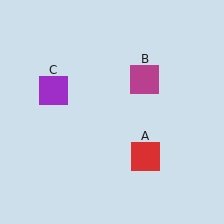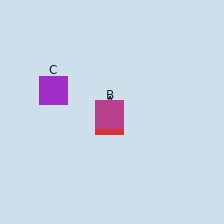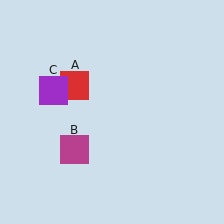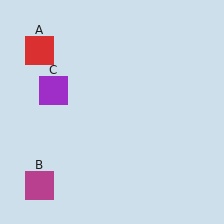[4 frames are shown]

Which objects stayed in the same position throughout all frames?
Purple square (object C) remained stationary.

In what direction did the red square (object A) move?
The red square (object A) moved up and to the left.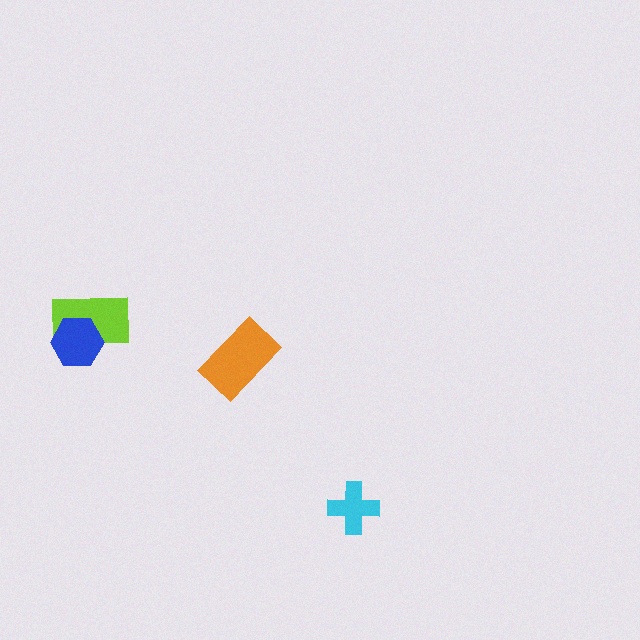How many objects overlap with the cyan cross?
0 objects overlap with the cyan cross.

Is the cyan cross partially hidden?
No, no other shape covers it.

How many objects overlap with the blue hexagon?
1 object overlaps with the blue hexagon.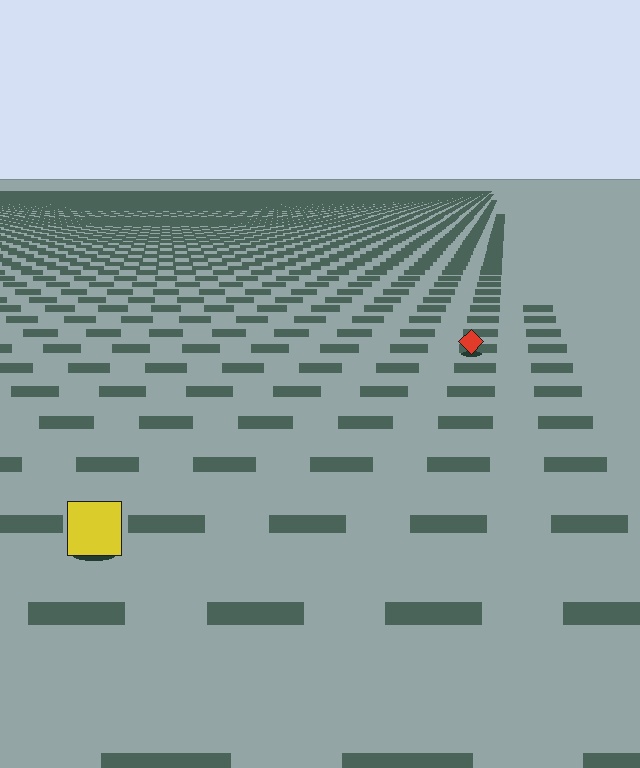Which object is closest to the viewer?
The yellow square is closest. The texture marks near it are larger and more spread out.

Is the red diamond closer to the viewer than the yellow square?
No. The yellow square is closer — you can tell from the texture gradient: the ground texture is coarser near it.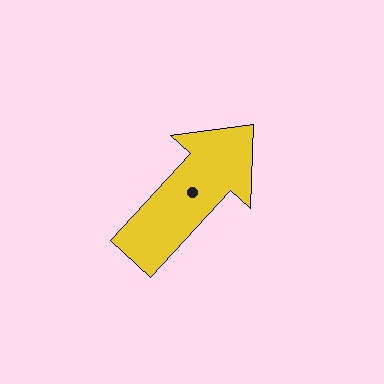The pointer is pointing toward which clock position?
Roughly 1 o'clock.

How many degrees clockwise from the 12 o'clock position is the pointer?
Approximately 42 degrees.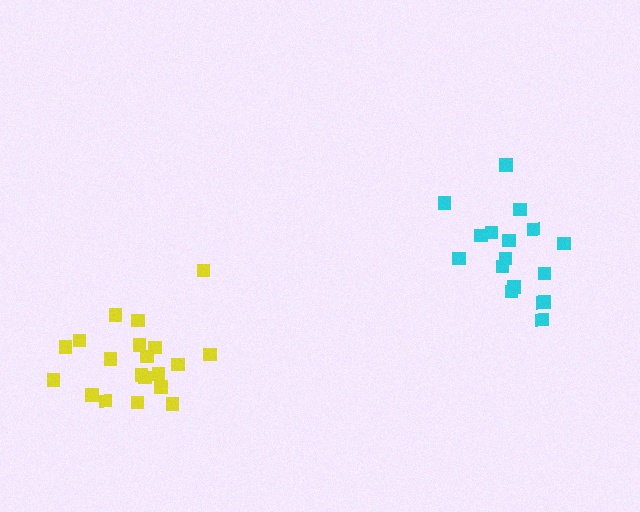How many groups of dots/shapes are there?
There are 2 groups.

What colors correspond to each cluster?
The clusters are colored: yellow, cyan.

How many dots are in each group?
Group 1: 20 dots, Group 2: 17 dots (37 total).